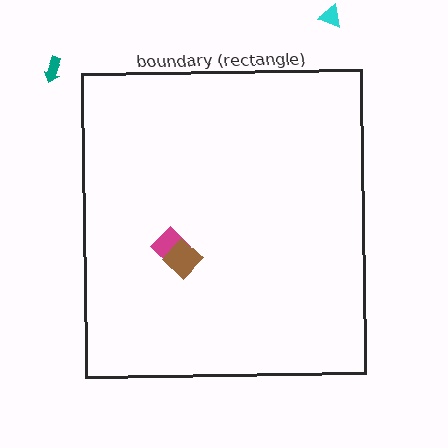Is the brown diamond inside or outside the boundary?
Inside.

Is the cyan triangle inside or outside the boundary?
Outside.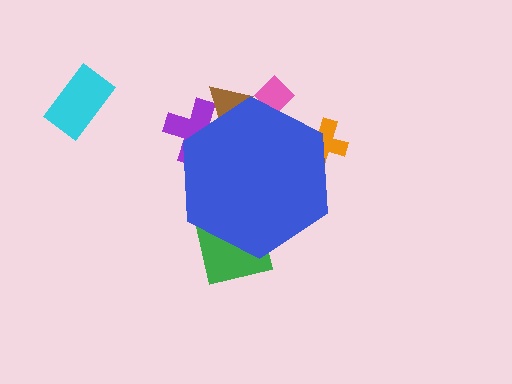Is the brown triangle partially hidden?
Yes, the brown triangle is partially hidden behind the blue hexagon.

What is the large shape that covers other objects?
A blue hexagon.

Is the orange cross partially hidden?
Yes, the orange cross is partially hidden behind the blue hexagon.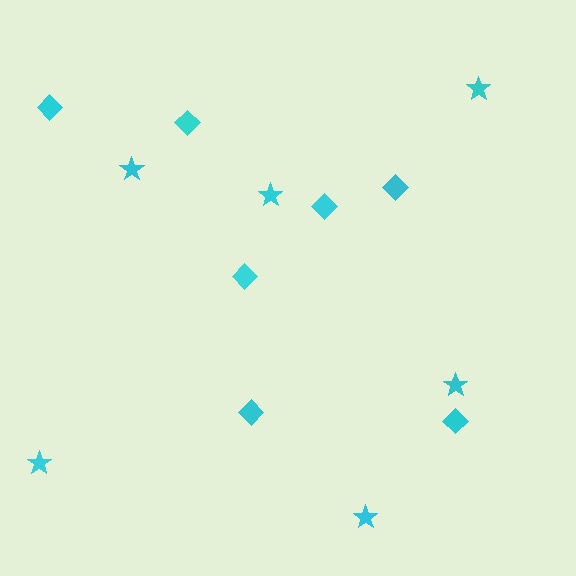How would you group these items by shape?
There are 2 groups: one group of diamonds (7) and one group of stars (6).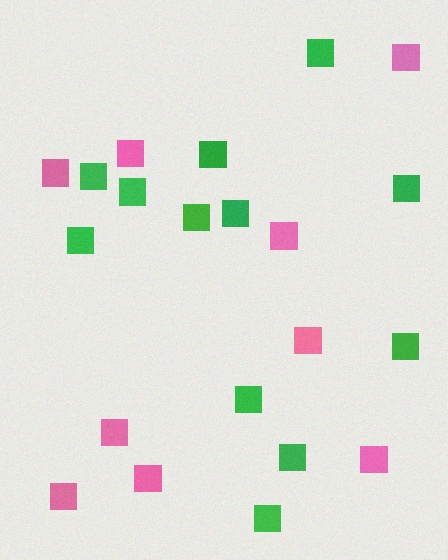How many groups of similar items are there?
There are 2 groups: one group of pink squares (9) and one group of green squares (12).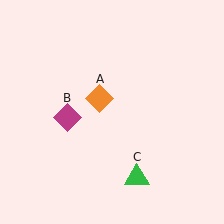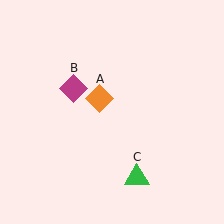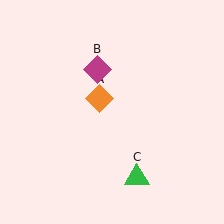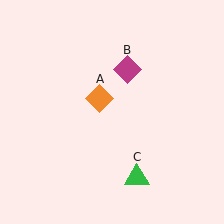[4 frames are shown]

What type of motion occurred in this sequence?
The magenta diamond (object B) rotated clockwise around the center of the scene.